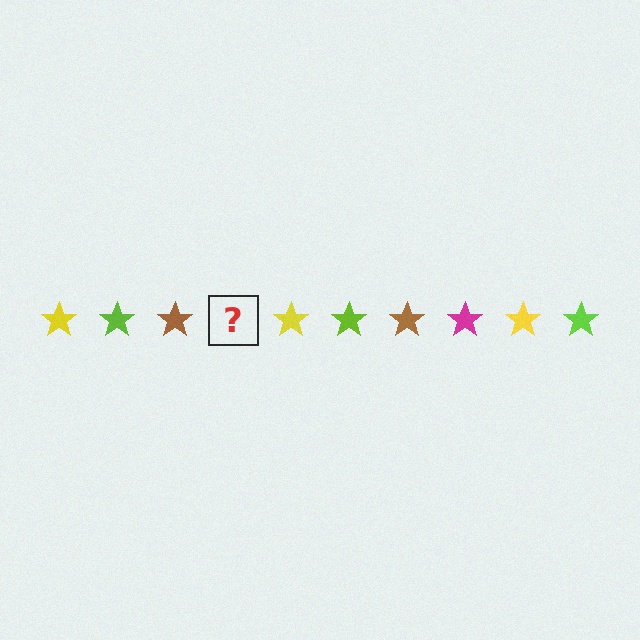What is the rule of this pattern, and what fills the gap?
The rule is that the pattern cycles through yellow, lime, brown, magenta stars. The gap should be filled with a magenta star.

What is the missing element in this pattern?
The missing element is a magenta star.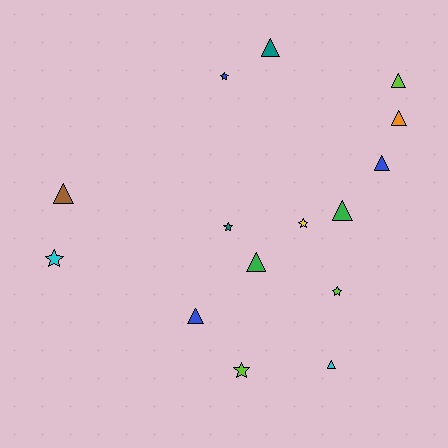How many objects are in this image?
There are 15 objects.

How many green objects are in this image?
There are 2 green objects.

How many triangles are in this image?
There are 9 triangles.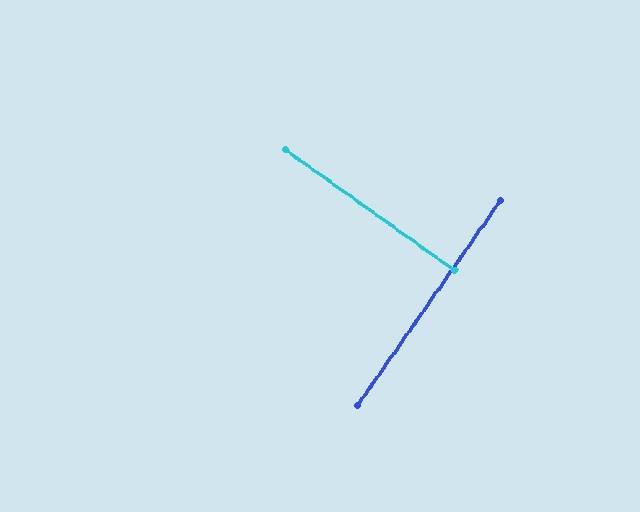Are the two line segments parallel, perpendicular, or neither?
Perpendicular — they meet at approximately 90°.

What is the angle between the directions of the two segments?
Approximately 90 degrees.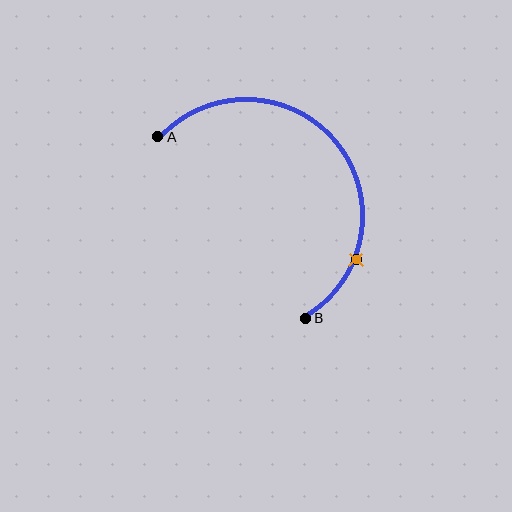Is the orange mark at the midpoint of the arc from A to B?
No. The orange mark lies on the arc but is closer to endpoint B. The arc midpoint would be at the point on the curve equidistant along the arc from both A and B.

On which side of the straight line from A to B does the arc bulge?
The arc bulges above and to the right of the straight line connecting A and B.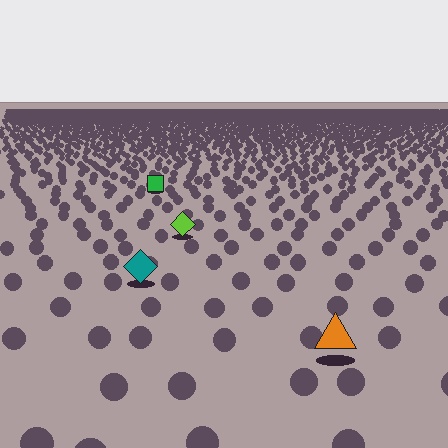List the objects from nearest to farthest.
From nearest to farthest: the orange triangle, the teal diamond, the lime diamond, the green square.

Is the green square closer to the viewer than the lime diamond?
No. The lime diamond is closer — you can tell from the texture gradient: the ground texture is coarser near it.